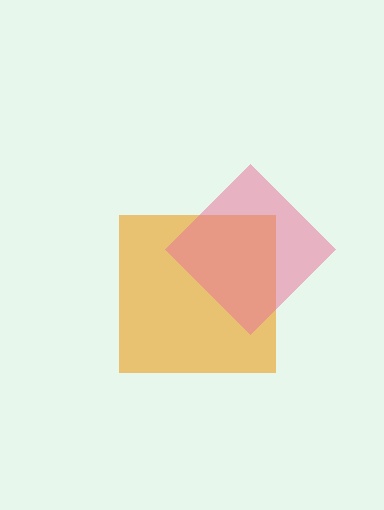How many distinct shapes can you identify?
There are 2 distinct shapes: an orange square, a pink diamond.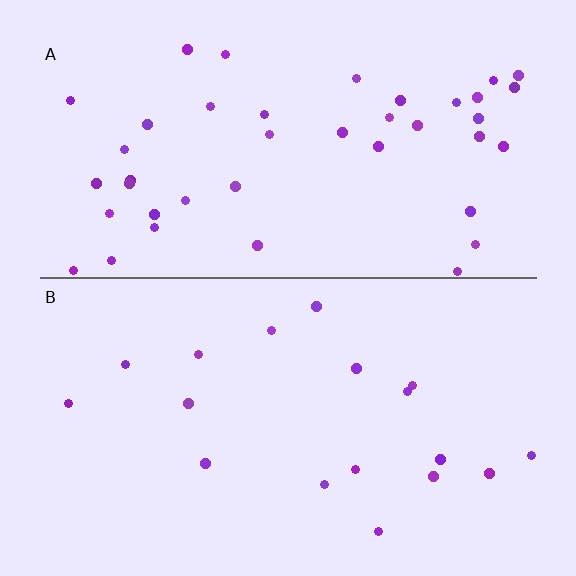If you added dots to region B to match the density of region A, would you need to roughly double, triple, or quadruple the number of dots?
Approximately double.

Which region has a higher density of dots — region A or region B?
A (the top).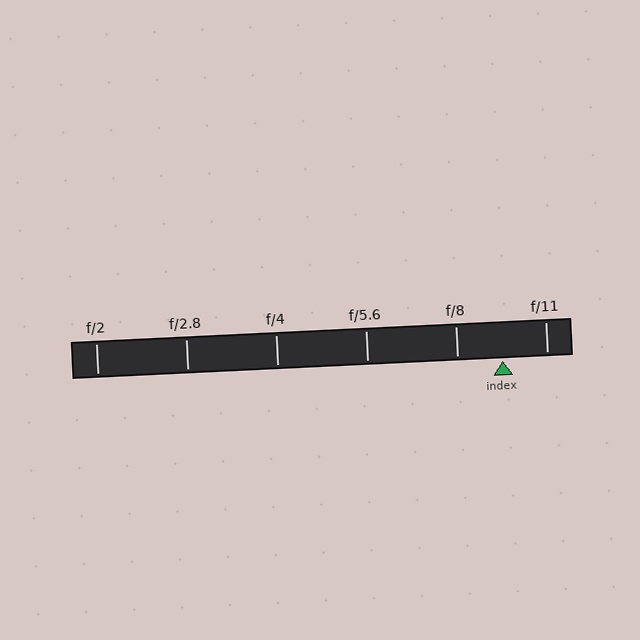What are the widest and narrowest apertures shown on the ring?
The widest aperture shown is f/2 and the narrowest is f/11.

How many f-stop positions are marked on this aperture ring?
There are 6 f-stop positions marked.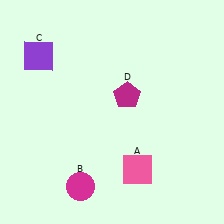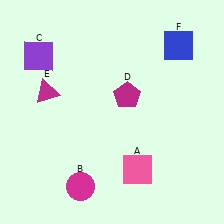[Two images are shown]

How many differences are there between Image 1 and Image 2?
There are 2 differences between the two images.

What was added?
A magenta triangle (E), a blue square (F) were added in Image 2.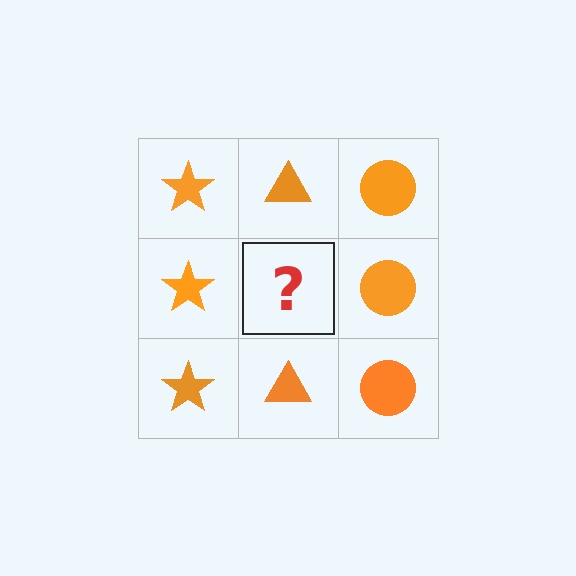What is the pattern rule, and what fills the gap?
The rule is that each column has a consistent shape. The gap should be filled with an orange triangle.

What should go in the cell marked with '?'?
The missing cell should contain an orange triangle.